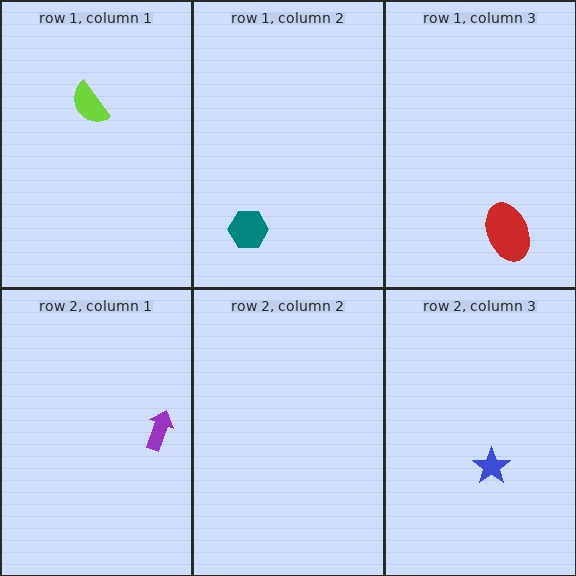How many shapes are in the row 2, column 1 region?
1.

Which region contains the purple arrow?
The row 2, column 1 region.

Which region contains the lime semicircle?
The row 1, column 1 region.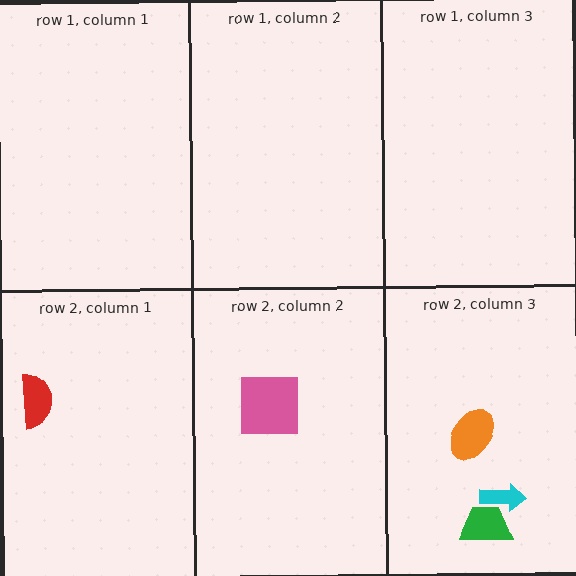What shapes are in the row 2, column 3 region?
The cyan arrow, the orange ellipse, the green trapezoid.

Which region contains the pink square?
The row 2, column 2 region.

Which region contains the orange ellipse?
The row 2, column 3 region.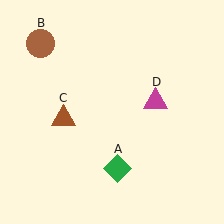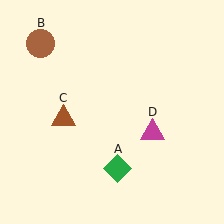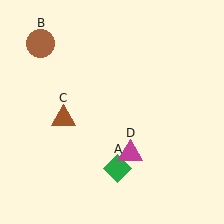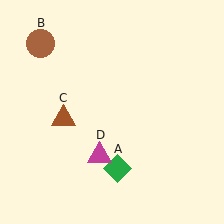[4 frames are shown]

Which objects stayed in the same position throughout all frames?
Green diamond (object A) and brown circle (object B) and brown triangle (object C) remained stationary.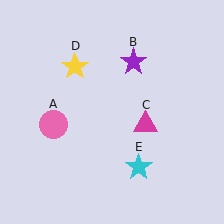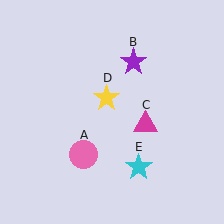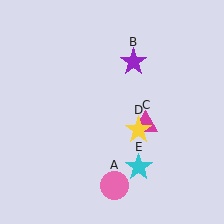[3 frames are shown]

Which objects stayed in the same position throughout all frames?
Purple star (object B) and magenta triangle (object C) and cyan star (object E) remained stationary.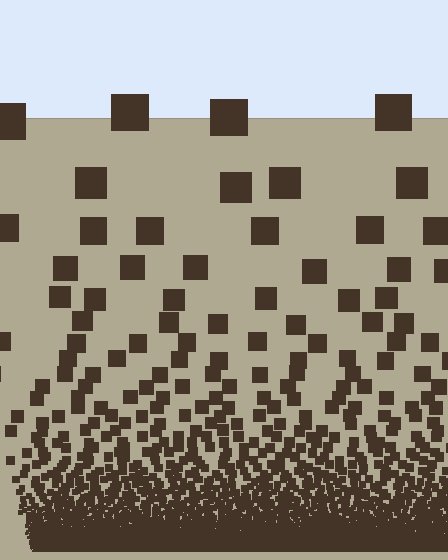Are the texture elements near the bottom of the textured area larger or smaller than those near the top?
Smaller. The gradient is inverted — elements near the bottom are smaller and denser.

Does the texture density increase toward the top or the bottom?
Density increases toward the bottom.